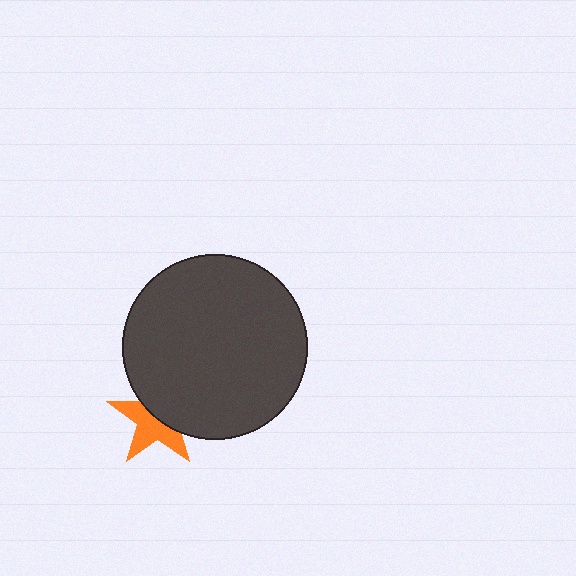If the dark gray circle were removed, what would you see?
You would see the complete orange star.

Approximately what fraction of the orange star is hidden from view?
Roughly 46% of the orange star is hidden behind the dark gray circle.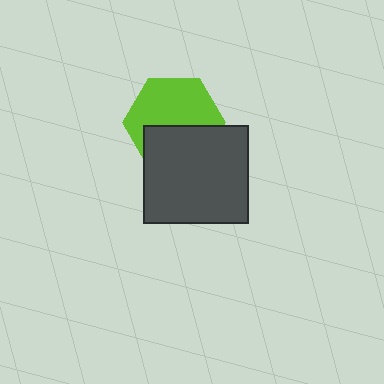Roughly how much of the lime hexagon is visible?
About half of it is visible (roughly 59%).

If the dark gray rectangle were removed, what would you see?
You would see the complete lime hexagon.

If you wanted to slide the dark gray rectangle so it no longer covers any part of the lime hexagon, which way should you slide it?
Slide it down — that is the most direct way to separate the two shapes.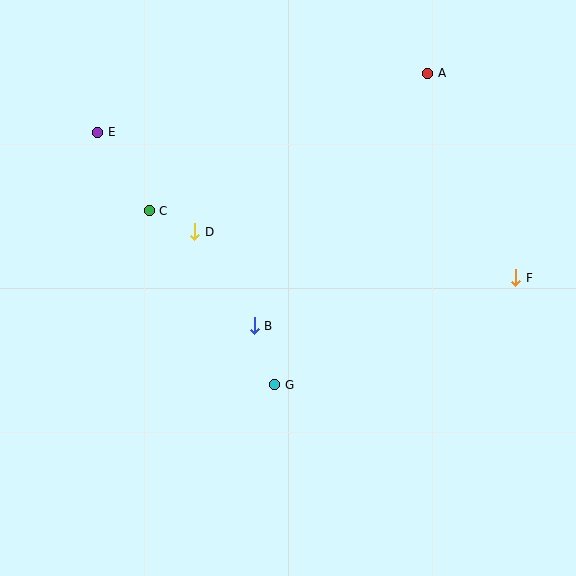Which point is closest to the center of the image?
Point B at (254, 326) is closest to the center.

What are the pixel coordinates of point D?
Point D is at (195, 232).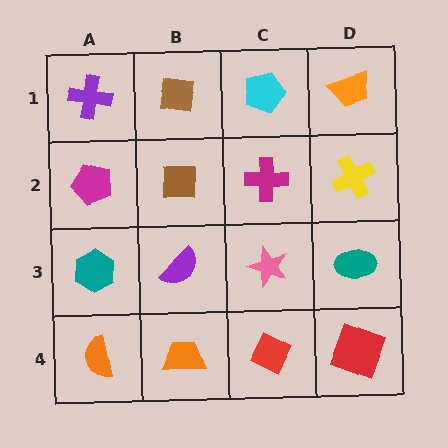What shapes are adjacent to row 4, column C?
A pink star (row 3, column C), an orange trapezoid (row 4, column B), a red square (row 4, column D).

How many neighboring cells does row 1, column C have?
3.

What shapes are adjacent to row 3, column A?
A magenta pentagon (row 2, column A), an orange semicircle (row 4, column A), a purple semicircle (row 3, column B).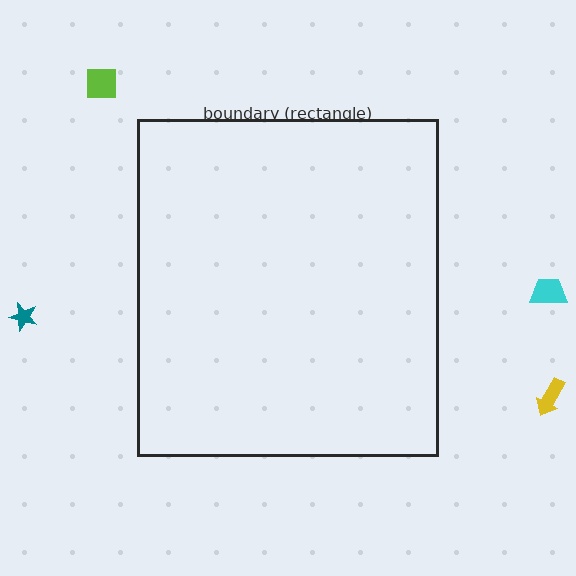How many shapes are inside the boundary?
0 inside, 4 outside.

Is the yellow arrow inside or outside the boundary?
Outside.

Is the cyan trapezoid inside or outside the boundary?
Outside.